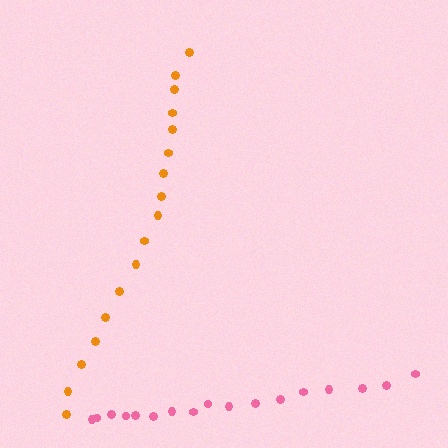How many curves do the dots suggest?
There are 2 distinct paths.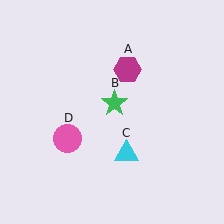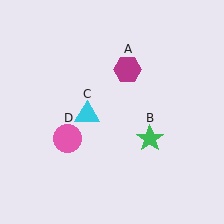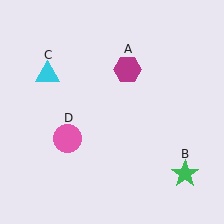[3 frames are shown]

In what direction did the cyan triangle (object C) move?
The cyan triangle (object C) moved up and to the left.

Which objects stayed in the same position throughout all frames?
Magenta hexagon (object A) and pink circle (object D) remained stationary.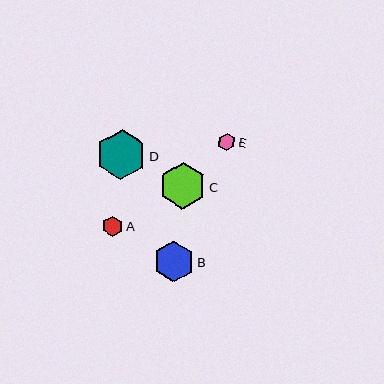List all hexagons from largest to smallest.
From largest to smallest: D, C, B, A, E.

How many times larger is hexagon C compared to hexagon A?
Hexagon C is approximately 2.3 times the size of hexagon A.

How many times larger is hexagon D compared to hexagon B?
Hexagon D is approximately 1.2 times the size of hexagon B.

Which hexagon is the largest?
Hexagon D is the largest with a size of approximately 50 pixels.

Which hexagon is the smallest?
Hexagon E is the smallest with a size of approximately 17 pixels.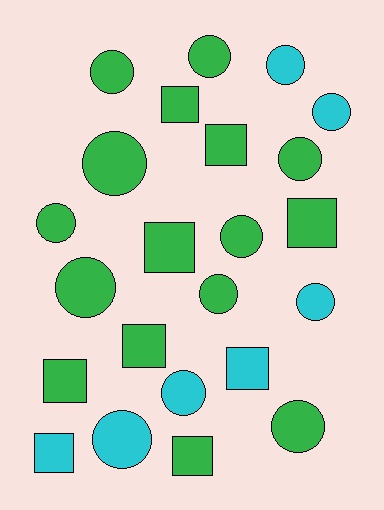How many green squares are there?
There are 7 green squares.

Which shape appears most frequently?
Circle, with 14 objects.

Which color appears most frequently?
Green, with 16 objects.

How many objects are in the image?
There are 23 objects.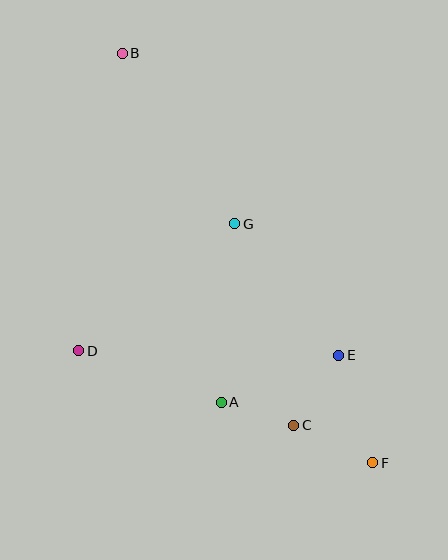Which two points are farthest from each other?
Points B and F are farthest from each other.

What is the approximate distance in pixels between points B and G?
The distance between B and G is approximately 204 pixels.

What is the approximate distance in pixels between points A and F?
The distance between A and F is approximately 163 pixels.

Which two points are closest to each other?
Points A and C are closest to each other.